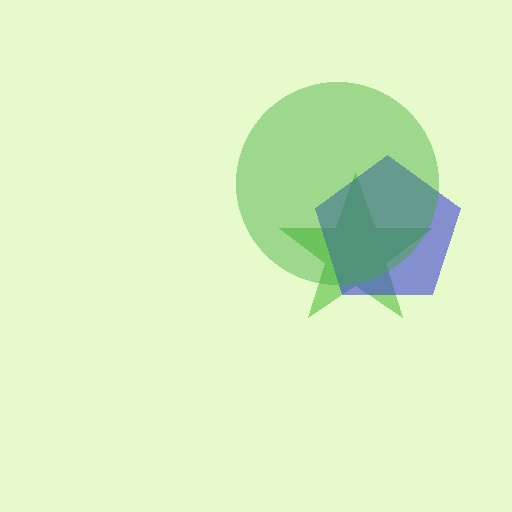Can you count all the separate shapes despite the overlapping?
Yes, there are 3 separate shapes.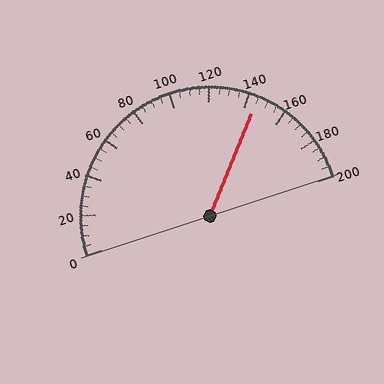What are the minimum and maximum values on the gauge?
The gauge ranges from 0 to 200.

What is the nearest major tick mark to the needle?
The nearest major tick mark is 140.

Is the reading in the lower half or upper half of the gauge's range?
The reading is in the upper half of the range (0 to 200).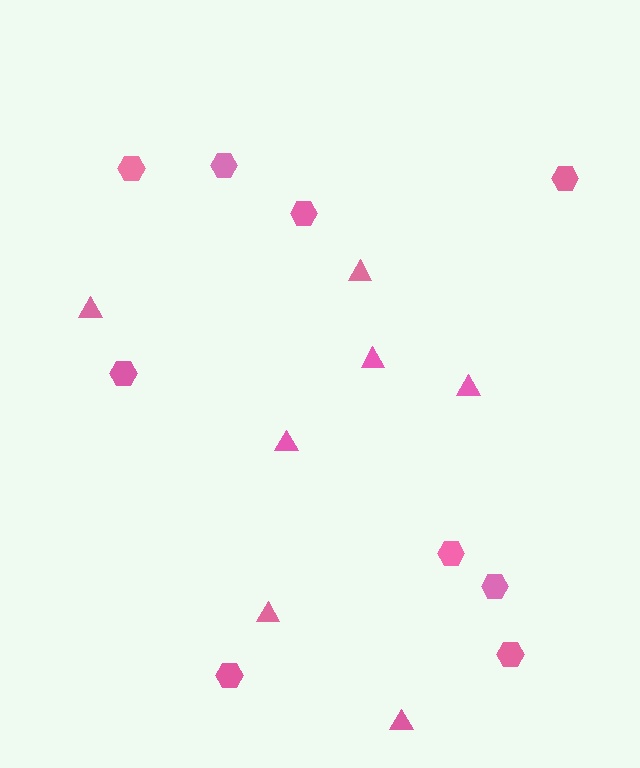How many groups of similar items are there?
There are 2 groups: one group of triangles (7) and one group of hexagons (9).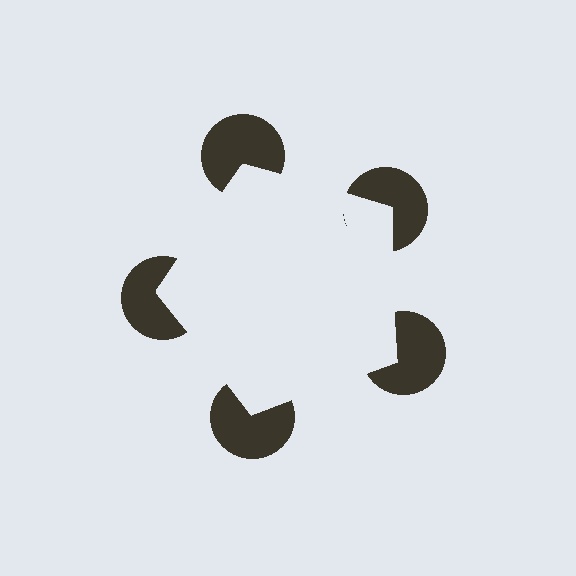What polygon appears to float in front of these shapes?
An illusory pentagon — its edges are inferred from the aligned wedge cuts in the pac-man discs, not physically drawn.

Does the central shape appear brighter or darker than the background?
It typically appears slightly brighter than the background, even though no actual brightness change is drawn.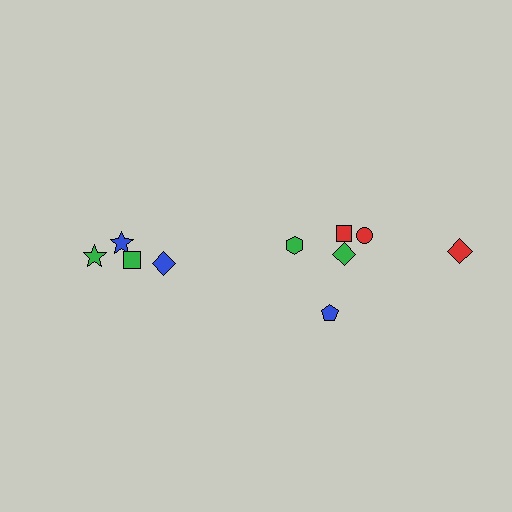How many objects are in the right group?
There are 6 objects.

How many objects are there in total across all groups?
There are 10 objects.